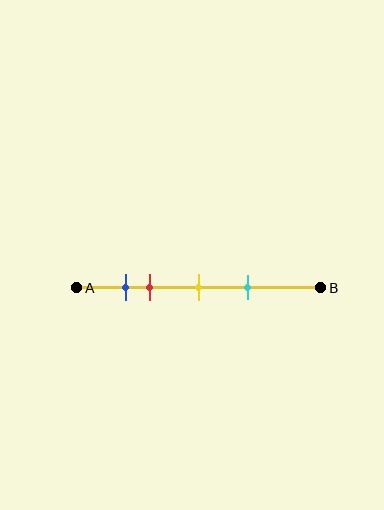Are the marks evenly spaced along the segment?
No, the marks are not evenly spaced.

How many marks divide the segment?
There are 4 marks dividing the segment.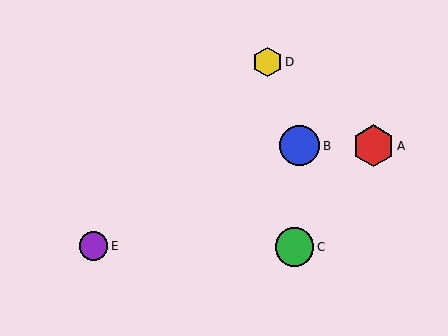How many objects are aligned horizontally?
2 objects (A, B) are aligned horizontally.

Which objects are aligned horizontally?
Objects A, B are aligned horizontally.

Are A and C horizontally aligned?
No, A is at y≈146 and C is at y≈247.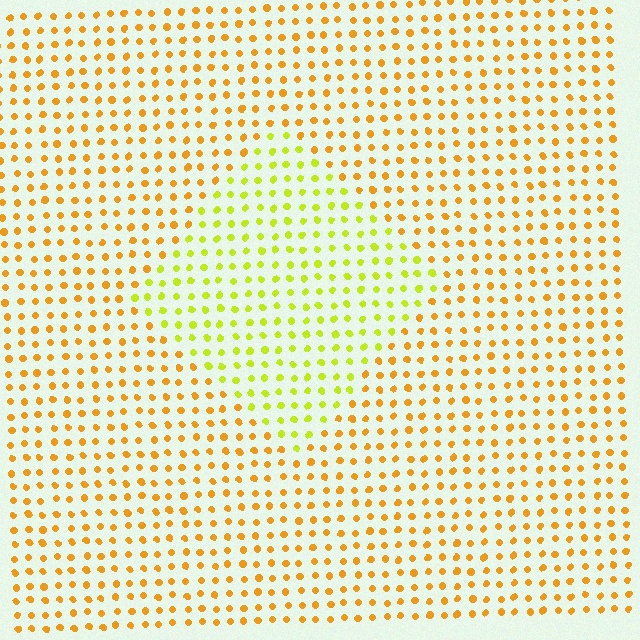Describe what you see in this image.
The image is filled with small orange elements in a uniform arrangement. A diamond-shaped region is visible where the elements are tinted to a slightly different hue, forming a subtle color boundary.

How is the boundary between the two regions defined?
The boundary is defined purely by a slight shift in hue (about 37 degrees). Spacing, size, and orientation are identical on both sides.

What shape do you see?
I see a diamond.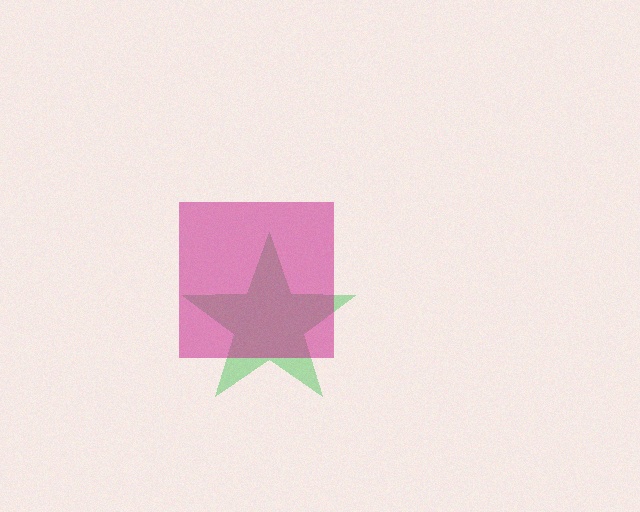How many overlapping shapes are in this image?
There are 2 overlapping shapes in the image.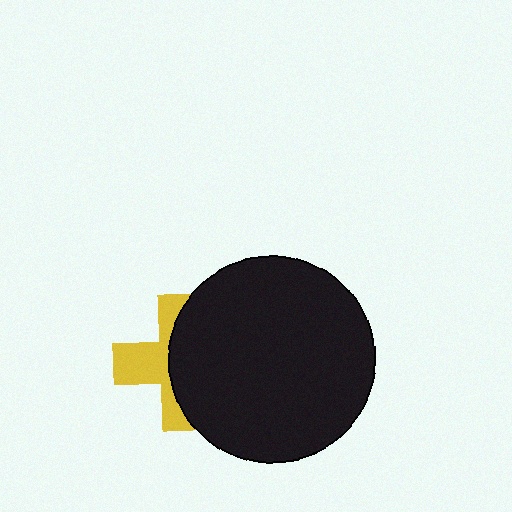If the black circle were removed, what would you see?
You would see the complete yellow cross.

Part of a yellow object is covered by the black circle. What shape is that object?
It is a cross.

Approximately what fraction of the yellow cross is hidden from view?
Roughly 57% of the yellow cross is hidden behind the black circle.